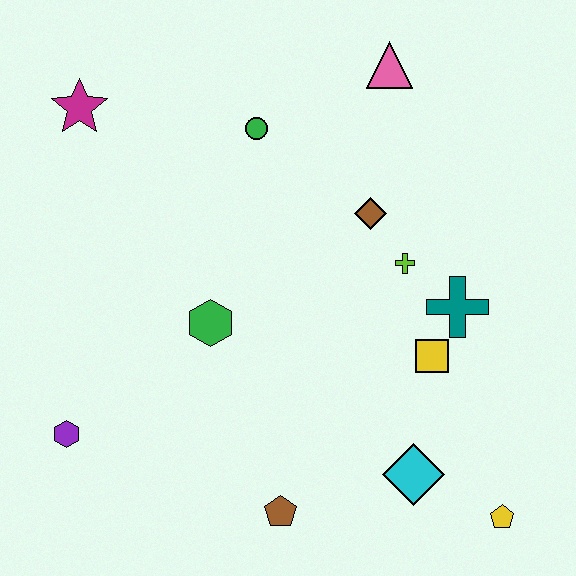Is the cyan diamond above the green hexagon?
No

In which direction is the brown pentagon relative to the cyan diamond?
The brown pentagon is to the left of the cyan diamond.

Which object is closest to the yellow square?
The teal cross is closest to the yellow square.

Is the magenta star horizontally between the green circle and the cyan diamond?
No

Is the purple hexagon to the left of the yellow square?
Yes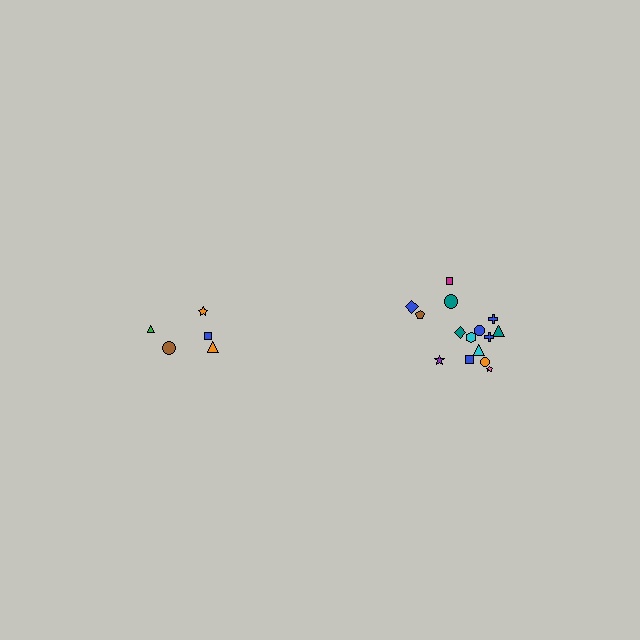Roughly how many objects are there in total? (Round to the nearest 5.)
Roughly 20 objects in total.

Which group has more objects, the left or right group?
The right group.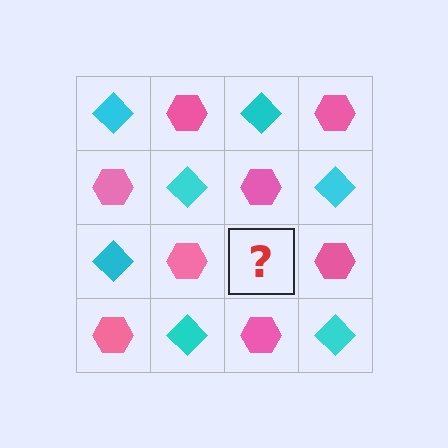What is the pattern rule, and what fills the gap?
The rule is that it alternates cyan diamond and pink hexagon in a checkerboard pattern. The gap should be filled with a cyan diamond.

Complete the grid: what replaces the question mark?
The question mark should be replaced with a cyan diamond.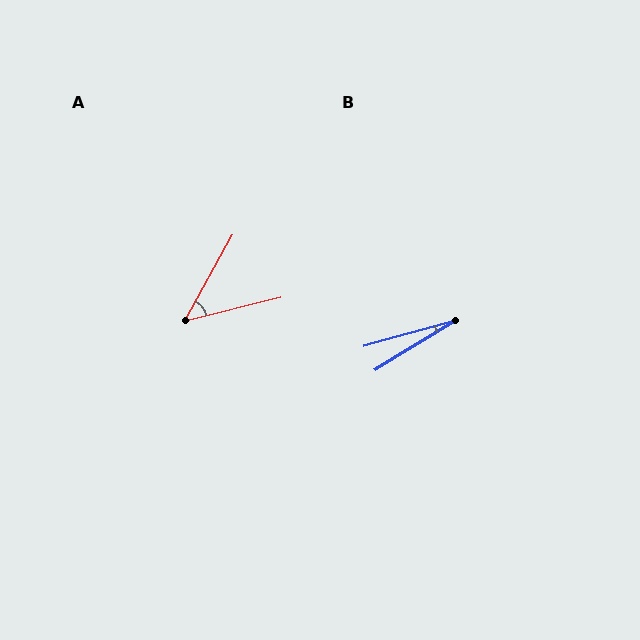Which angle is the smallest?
B, at approximately 16 degrees.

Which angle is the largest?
A, at approximately 47 degrees.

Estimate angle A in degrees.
Approximately 47 degrees.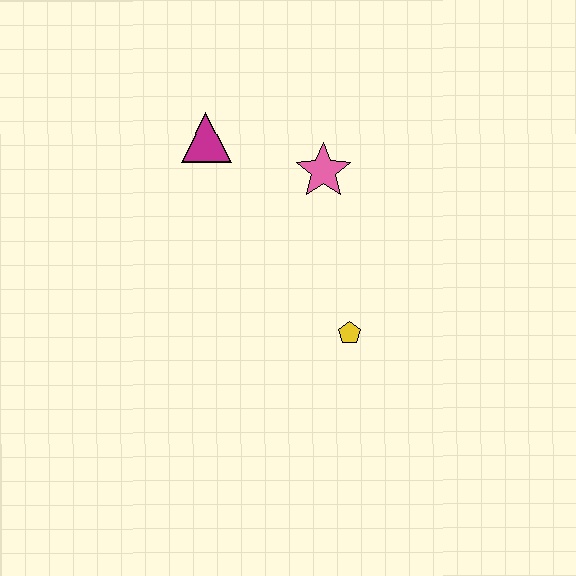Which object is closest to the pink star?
The magenta triangle is closest to the pink star.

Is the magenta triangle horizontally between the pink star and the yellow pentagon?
No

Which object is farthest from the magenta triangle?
The yellow pentagon is farthest from the magenta triangle.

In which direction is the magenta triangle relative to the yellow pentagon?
The magenta triangle is above the yellow pentagon.